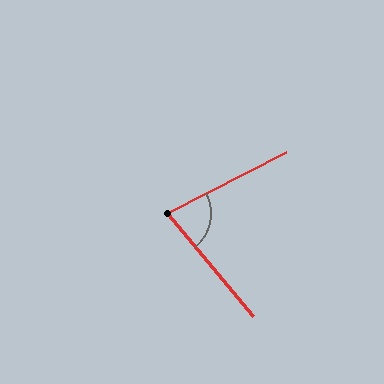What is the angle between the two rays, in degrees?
Approximately 77 degrees.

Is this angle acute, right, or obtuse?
It is acute.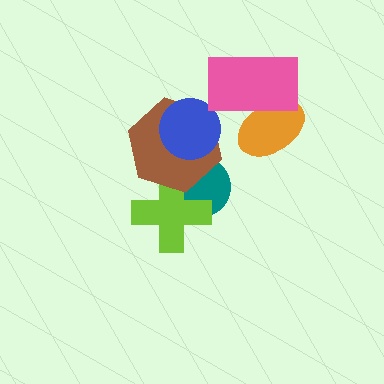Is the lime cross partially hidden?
Yes, it is partially covered by another shape.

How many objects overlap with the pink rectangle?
1 object overlaps with the pink rectangle.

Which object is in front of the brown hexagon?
The blue circle is in front of the brown hexagon.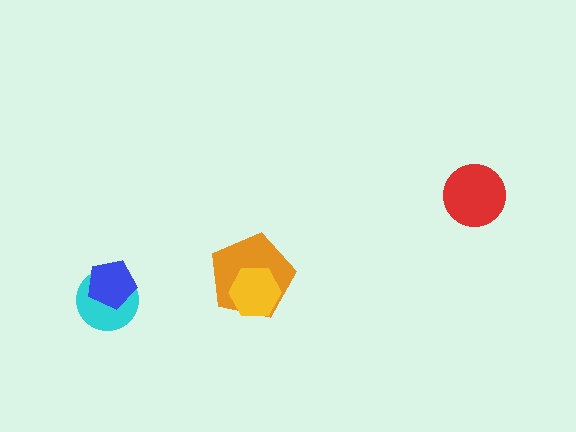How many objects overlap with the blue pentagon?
1 object overlaps with the blue pentagon.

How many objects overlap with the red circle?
0 objects overlap with the red circle.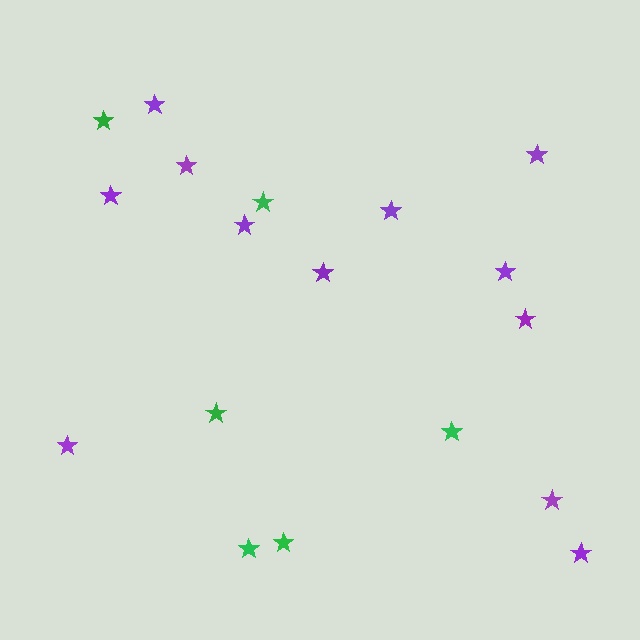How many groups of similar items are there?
There are 2 groups: one group of purple stars (12) and one group of green stars (6).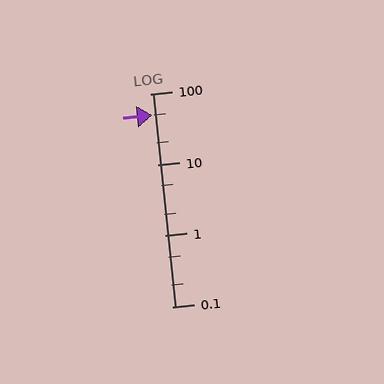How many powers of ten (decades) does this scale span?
The scale spans 3 decades, from 0.1 to 100.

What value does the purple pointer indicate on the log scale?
The pointer indicates approximately 50.